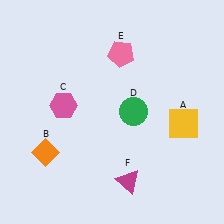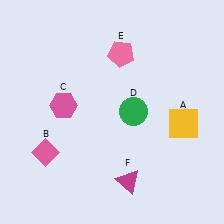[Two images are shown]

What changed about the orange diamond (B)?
In Image 1, B is orange. In Image 2, it changed to pink.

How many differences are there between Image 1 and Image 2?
There is 1 difference between the two images.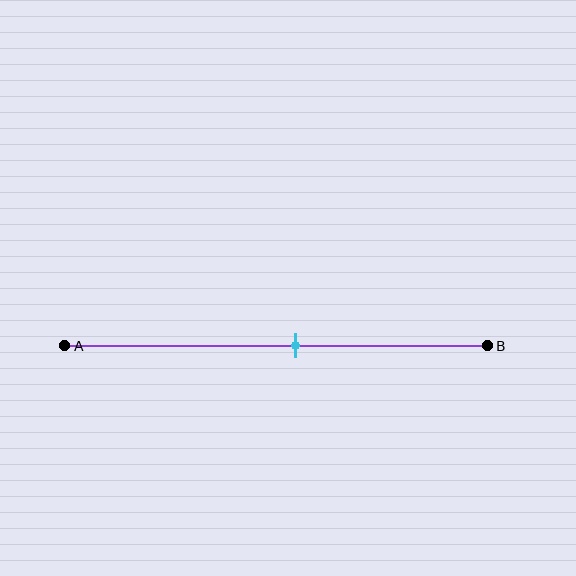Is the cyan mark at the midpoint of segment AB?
No, the mark is at about 55% from A, not at the 50% midpoint.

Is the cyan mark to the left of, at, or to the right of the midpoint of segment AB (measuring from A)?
The cyan mark is to the right of the midpoint of segment AB.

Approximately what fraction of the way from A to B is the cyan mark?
The cyan mark is approximately 55% of the way from A to B.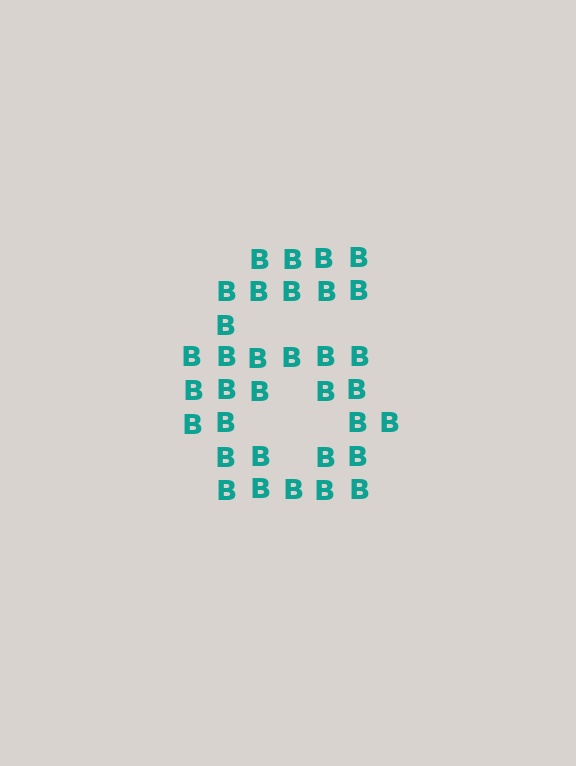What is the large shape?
The large shape is the digit 6.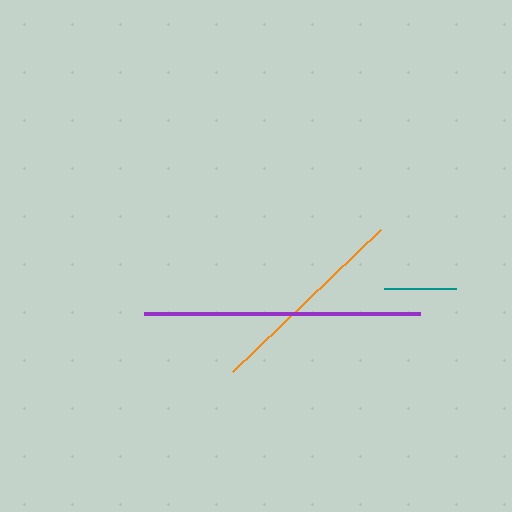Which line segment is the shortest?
The teal line is the shortest at approximately 72 pixels.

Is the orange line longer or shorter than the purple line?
The purple line is longer than the orange line.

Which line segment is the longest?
The purple line is the longest at approximately 276 pixels.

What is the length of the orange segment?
The orange segment is approximately 205 pixels long.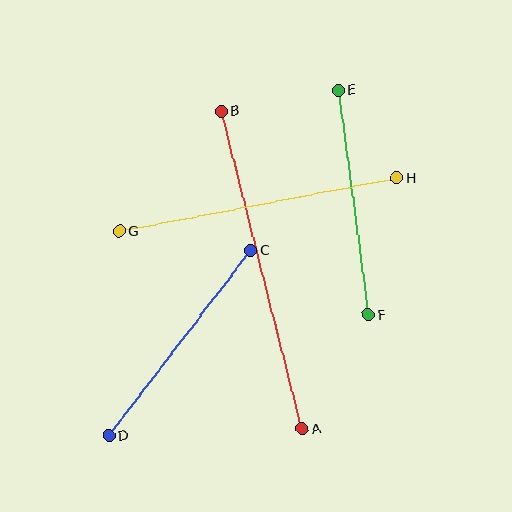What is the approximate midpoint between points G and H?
The midpoint is at approximately (258, 205) pixels.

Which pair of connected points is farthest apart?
Points A and B are farthest apart.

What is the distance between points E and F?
The distance is approximately 227 pixels.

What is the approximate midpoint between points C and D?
The midpoint is at approximately (180, 343) pixels.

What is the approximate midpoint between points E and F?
The midpoint is at approximately (353, 202) pixels.